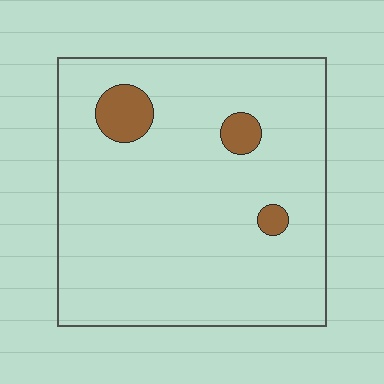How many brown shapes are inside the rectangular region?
3.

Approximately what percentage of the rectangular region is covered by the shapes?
Approximately 5%.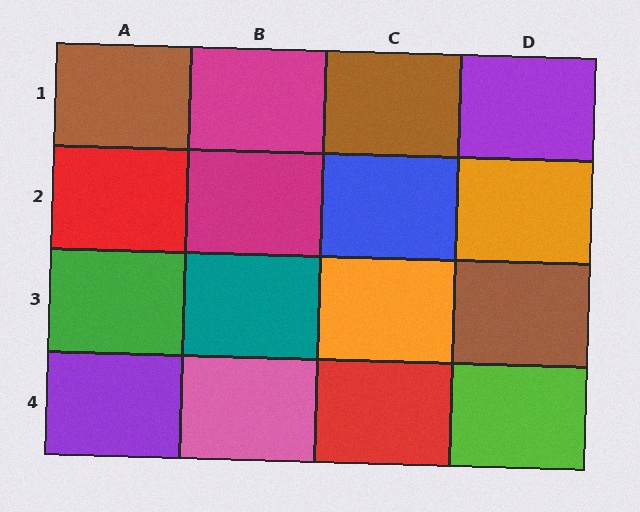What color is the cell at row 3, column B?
Teal.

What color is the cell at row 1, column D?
Purple.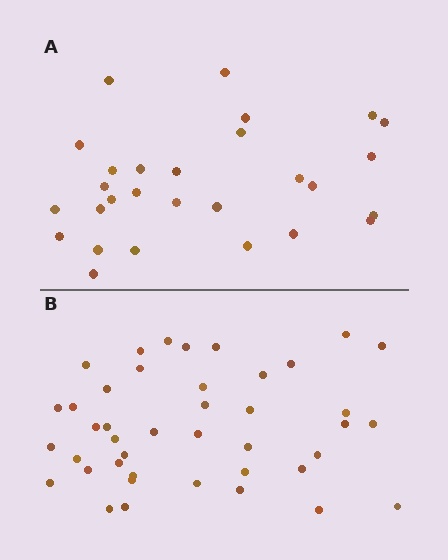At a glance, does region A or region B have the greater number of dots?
Region B (the bottom region) has more dots.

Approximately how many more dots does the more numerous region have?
Region B has approximately 15 more dots than region A.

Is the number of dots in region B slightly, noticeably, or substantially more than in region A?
Region B has substantially more. The ratio is roughly 1.5 to 1.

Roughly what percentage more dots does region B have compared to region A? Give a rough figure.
About 50% more.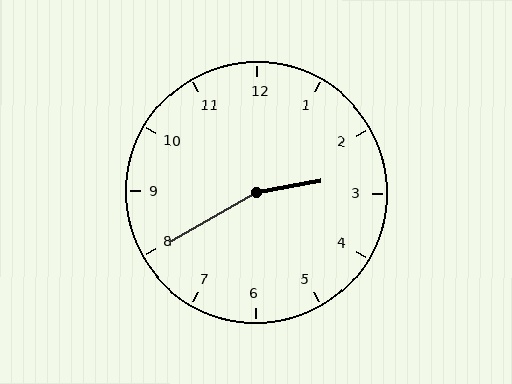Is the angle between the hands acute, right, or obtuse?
It is obtuse.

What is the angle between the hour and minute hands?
Approximately 160 degrees.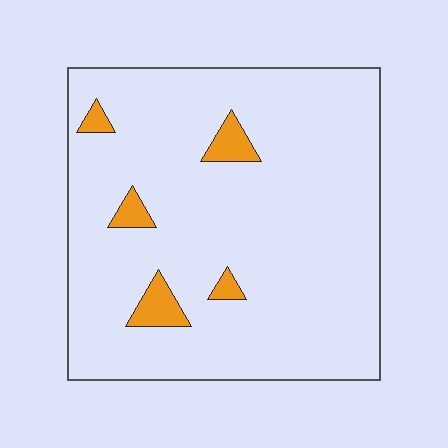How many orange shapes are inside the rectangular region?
5.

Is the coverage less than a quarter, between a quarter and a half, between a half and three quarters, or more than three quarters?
Less than a quarter.